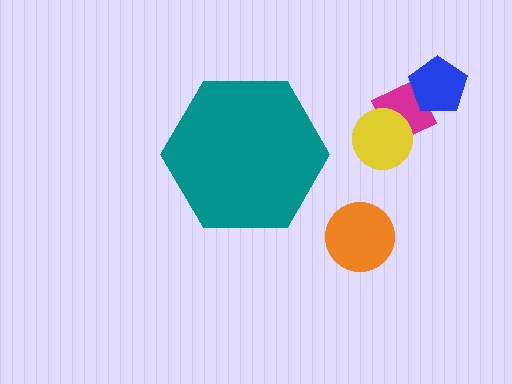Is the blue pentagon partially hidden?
No, the blue pentagon is fully visible.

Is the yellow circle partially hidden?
No, the yellow circle is fully visible.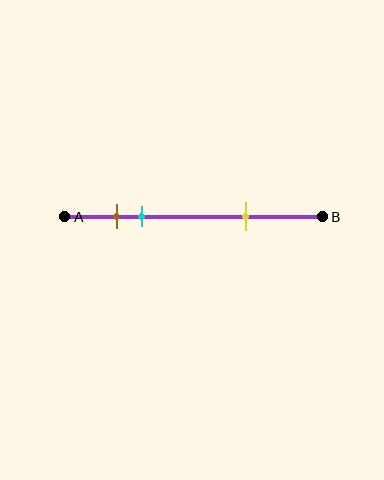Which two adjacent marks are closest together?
The brown and cyan marks are the closest adjacent pair.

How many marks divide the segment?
There are 3 marks dividing the segment.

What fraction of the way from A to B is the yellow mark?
The yellow mark is approximately 70% (0.7) of the way from A to B.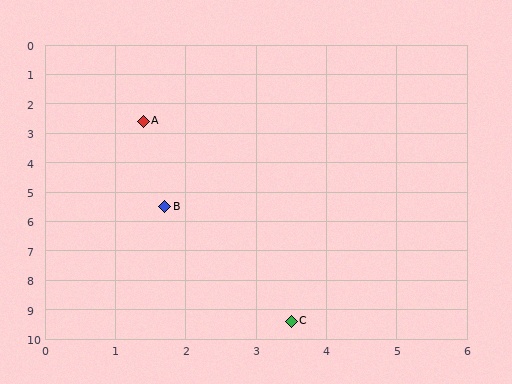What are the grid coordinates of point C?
Point C is at approximately (3.5, 9.4).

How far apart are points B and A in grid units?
Points B and A are about 2.9 grid units apart.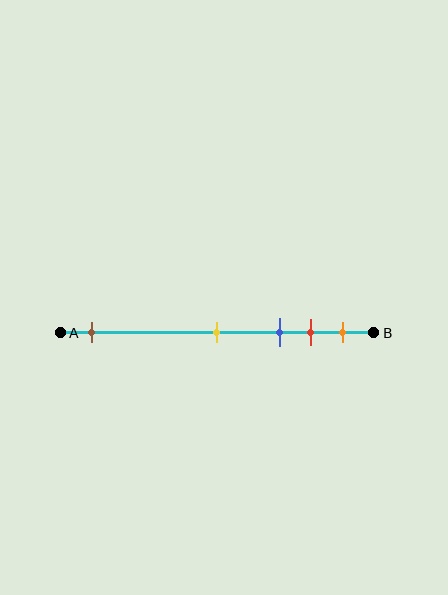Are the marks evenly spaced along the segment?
No, the marks are not evenly spaced.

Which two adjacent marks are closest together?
The red and orange marks are the closest adjacent pair.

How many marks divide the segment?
There are 5 marks dividing the segment.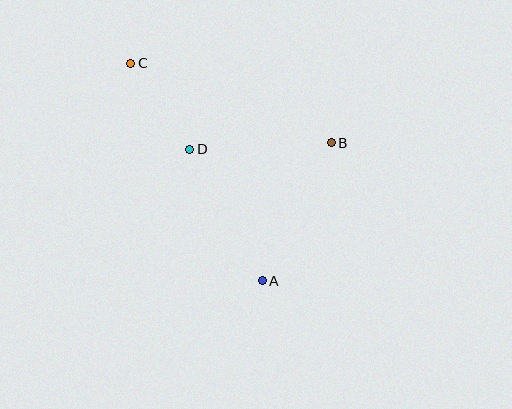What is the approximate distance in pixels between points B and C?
The distance between B and C is approximately 216 pixels.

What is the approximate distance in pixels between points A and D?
The distance between A and D is approximately 150 pixels.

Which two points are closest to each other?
Points C and D are closest to each other.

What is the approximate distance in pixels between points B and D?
The distance between B and D is approximately 142 pixels.